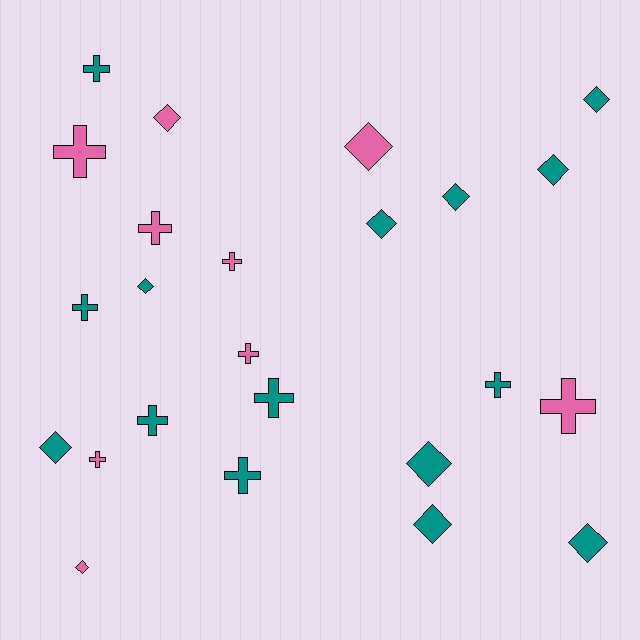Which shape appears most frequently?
Diamond, with 12 objects.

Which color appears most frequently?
Teal, with 15 objects.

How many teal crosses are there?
There are 6 teal crosses.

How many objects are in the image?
There are 24 objects.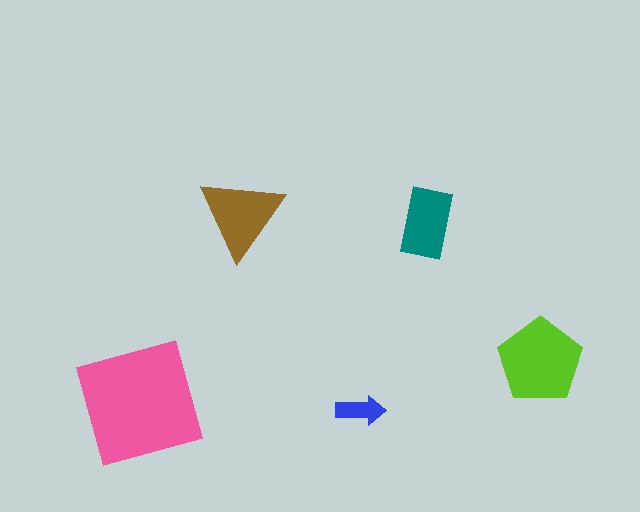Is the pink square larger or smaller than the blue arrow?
Larger.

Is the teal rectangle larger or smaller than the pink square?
Smaller.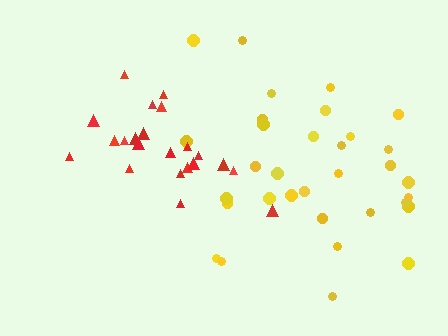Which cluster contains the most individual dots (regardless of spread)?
Yellow (33).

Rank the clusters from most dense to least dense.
red, yellow.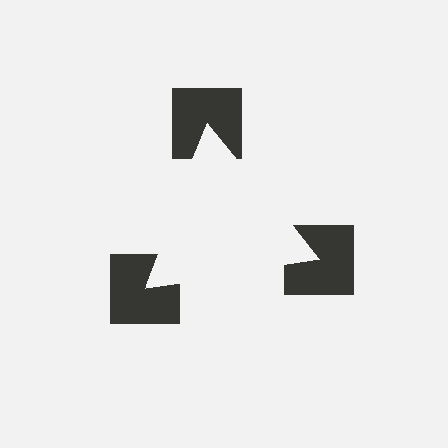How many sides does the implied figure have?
3 sides.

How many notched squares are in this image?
There are 3 — one at each vertex of the illusory triangle.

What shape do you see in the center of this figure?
An illusory triangle — its edges are inferred from the aligned wedge cuts in the notched squares, not physically drawn.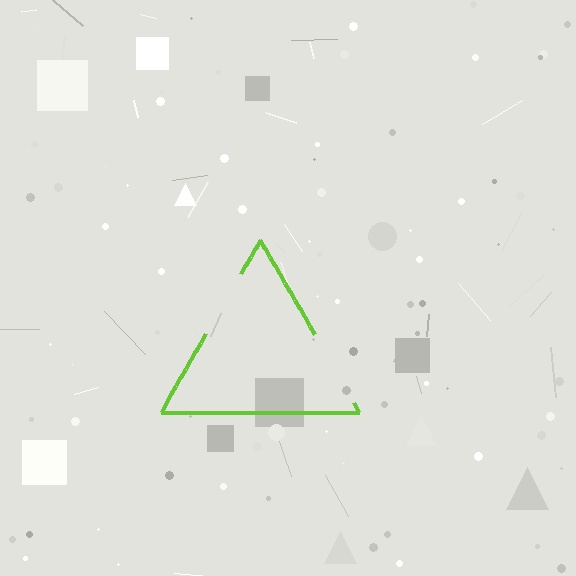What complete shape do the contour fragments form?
The contour fragments form a triangle.